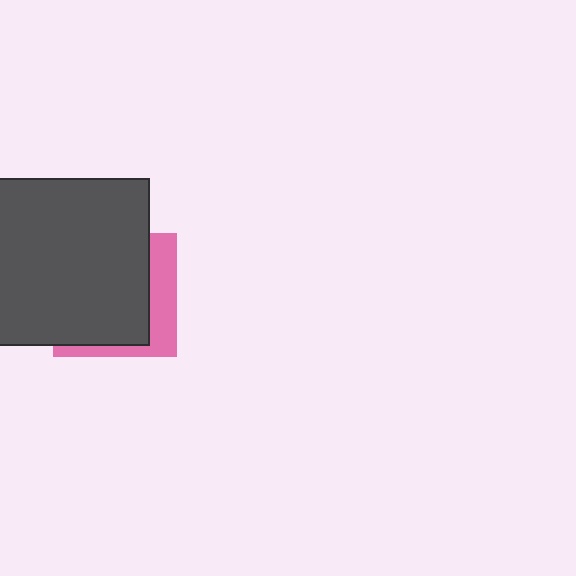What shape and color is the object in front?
The object in front is a dark gray square.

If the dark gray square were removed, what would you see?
You would see the complete pink square.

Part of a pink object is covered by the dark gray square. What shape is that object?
It is a square.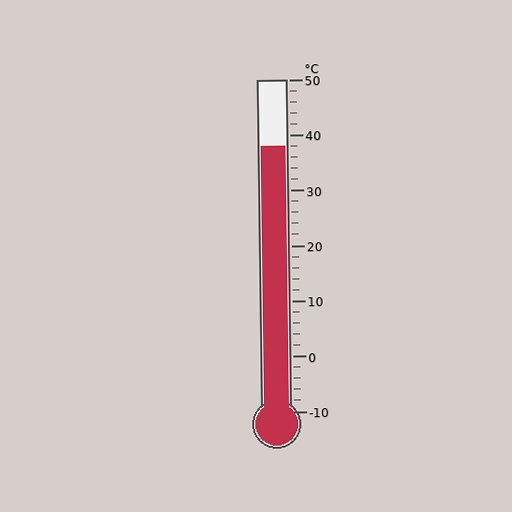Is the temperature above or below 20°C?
The temperature is above 20°C.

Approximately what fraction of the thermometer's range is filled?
The thermometer is filled to approximately 80% of its range.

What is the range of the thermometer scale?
The thermometer scale ranges from -10°C to 50°C.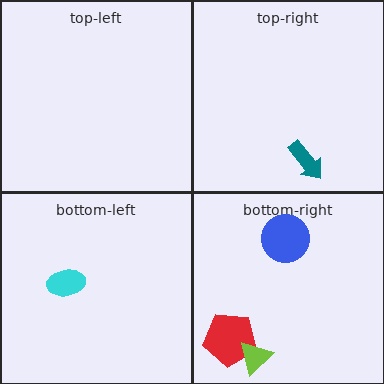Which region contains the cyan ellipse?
The bottom-left region.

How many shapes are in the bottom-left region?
1.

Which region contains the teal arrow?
The top-right region.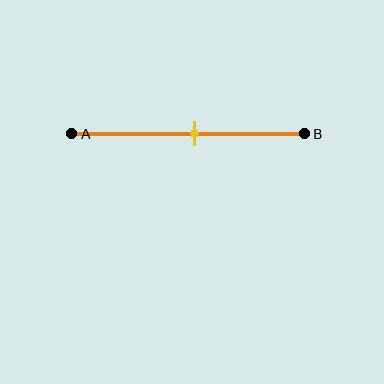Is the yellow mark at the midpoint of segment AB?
Yes, the mark is approximately at the midpoint.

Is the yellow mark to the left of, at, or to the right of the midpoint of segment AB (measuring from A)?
The yellow mark is approximately at the midpoint of segment AB.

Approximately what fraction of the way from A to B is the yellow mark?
The yellow mark is approximately 55% of the way from A to B.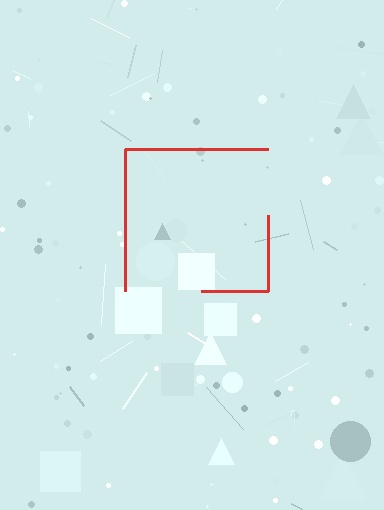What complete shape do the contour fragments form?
The contour fragments form a square.